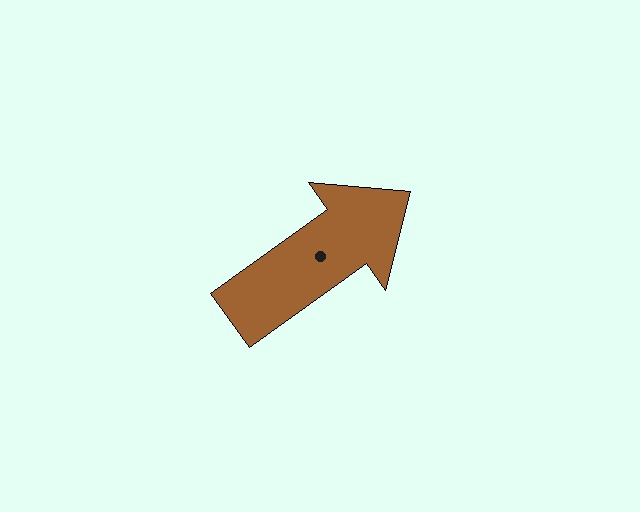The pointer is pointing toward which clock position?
Roughly 2 o'clock.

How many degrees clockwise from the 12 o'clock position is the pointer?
Approximately 54 degrees.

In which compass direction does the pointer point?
Northeast.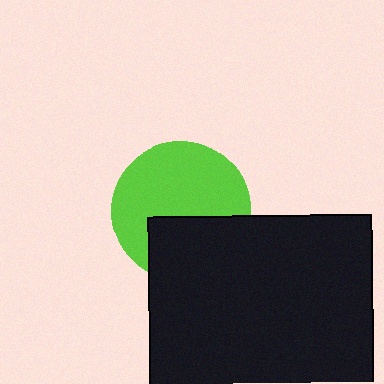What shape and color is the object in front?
The object in front is a black rectangle.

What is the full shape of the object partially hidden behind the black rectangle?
The partially hidden object is a lime circle.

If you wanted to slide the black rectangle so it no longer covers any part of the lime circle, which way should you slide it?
Slide it down — that is the most direct way to separate the two shapes.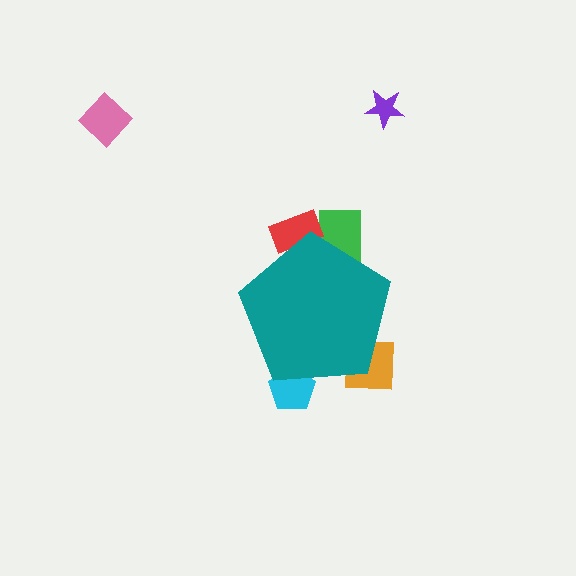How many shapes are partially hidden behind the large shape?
4 shapes are partially hidden.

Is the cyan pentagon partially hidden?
Yes, the cyan pentagon is partially hidden behind the teal pentagon.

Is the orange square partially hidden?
Yes, the orange square is partially hidden behind the teal pentagon.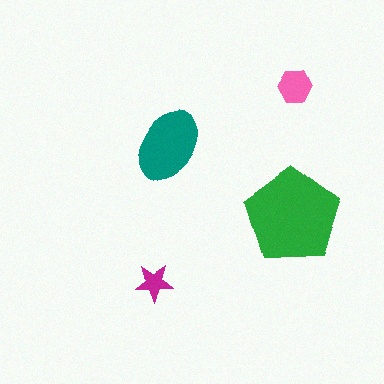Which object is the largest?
The green pentagon.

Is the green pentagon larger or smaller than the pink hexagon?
Larger.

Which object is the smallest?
The magenta star.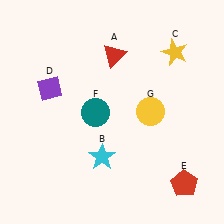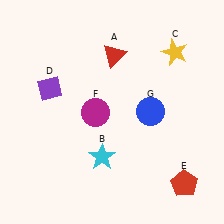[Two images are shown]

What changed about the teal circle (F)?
In Image 1, F is teal. In Image 2, it changed to magenta.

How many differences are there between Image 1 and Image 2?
There are 2 differences between the two images.